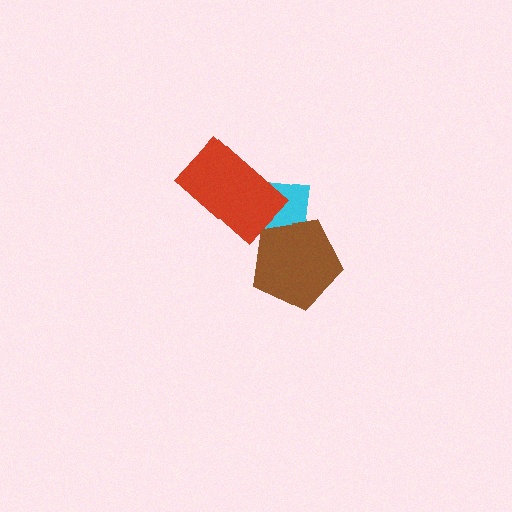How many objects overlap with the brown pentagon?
1 object overlaps with the brown pentagon.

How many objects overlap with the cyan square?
2 objects overlap with the cyan square.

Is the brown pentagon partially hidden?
No, no other shape covers it.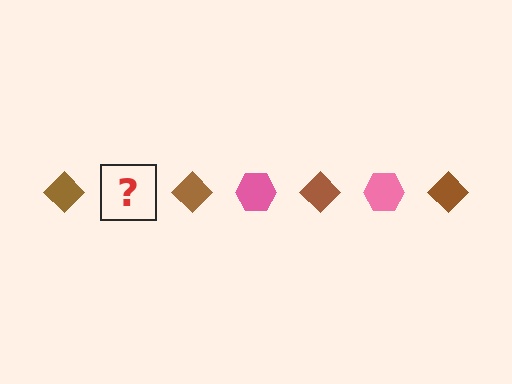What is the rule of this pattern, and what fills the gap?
The rule is that the pattern alternates between brown diamond and pink hexagon. The gap should be filled with a pink hexagon.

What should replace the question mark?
The question mark should be replaced with a pink hexagon.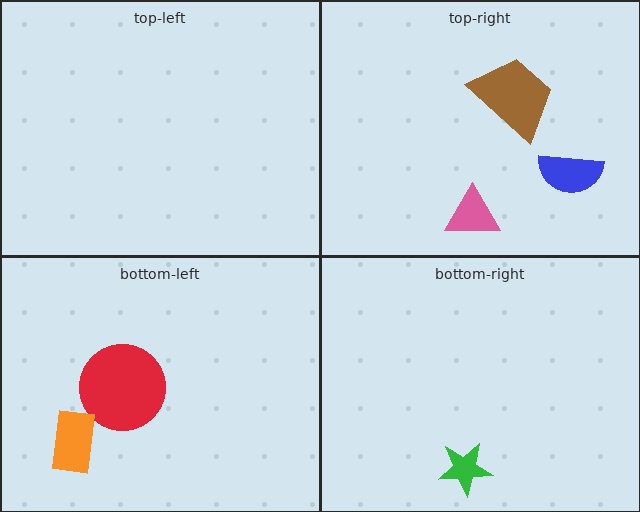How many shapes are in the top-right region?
3.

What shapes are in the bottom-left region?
The red circle, the orange rectangle.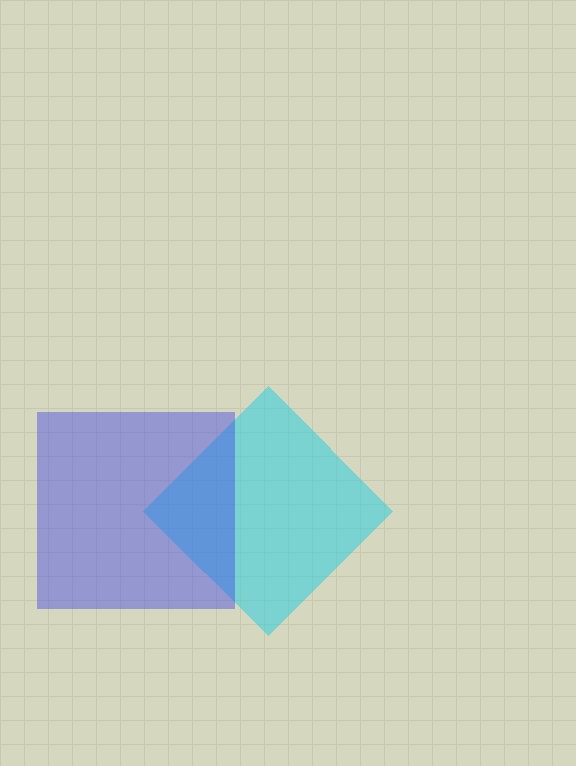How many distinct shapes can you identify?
There are 2 distinct shapes: a cyan diamond, a blue square.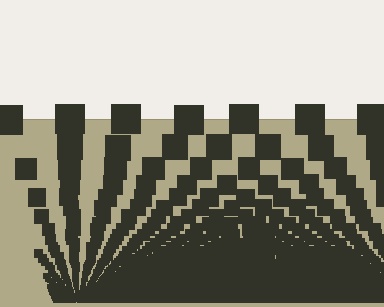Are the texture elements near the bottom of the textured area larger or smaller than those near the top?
Smaller. The gradient is inverted — elements near the bottom are smaller and denser.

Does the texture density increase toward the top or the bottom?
Density increases toward the bottom.